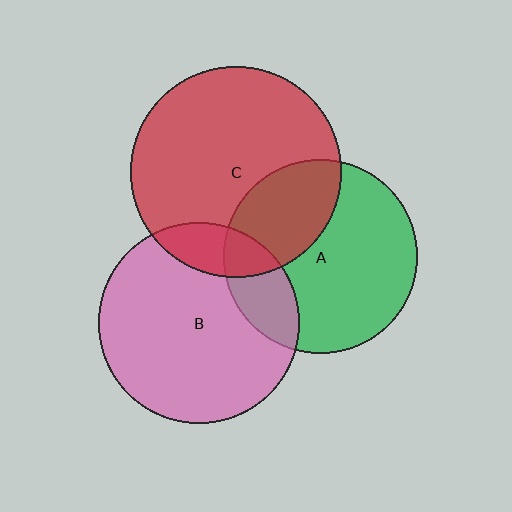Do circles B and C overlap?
Yes.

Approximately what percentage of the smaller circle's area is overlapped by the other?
Approximately 15%.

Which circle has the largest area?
Circle C (red).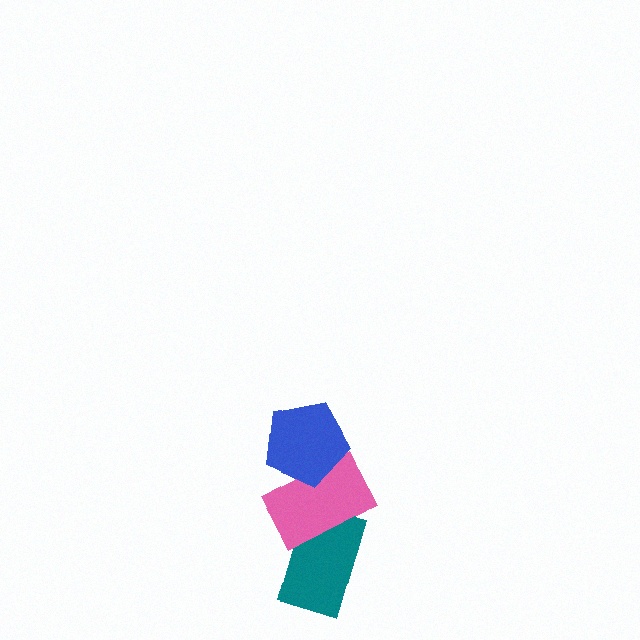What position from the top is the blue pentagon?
The blue pentagon is 1st from the top.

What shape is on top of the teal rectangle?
The pink rectangle is on top of the teal rectangle.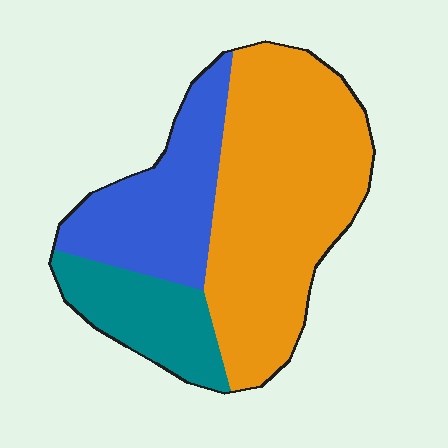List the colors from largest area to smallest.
From largest to smallest: orange, blue, teal.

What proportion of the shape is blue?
Blue takes up about one quarter (1/4) of the shape.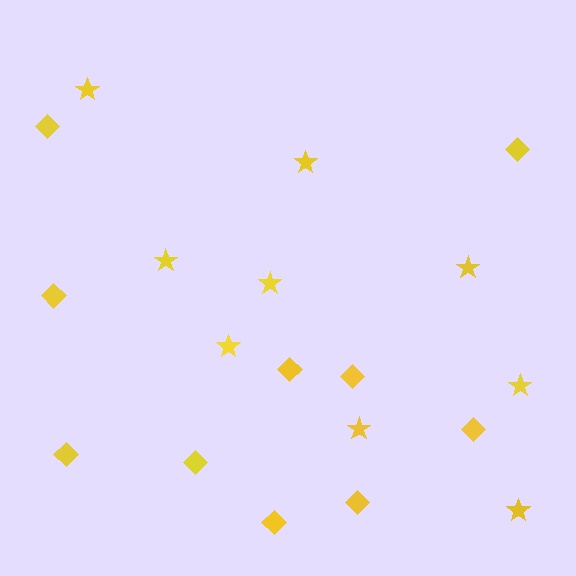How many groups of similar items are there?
There are 2 groups: one group of diamonds (10) and one group of stars (9).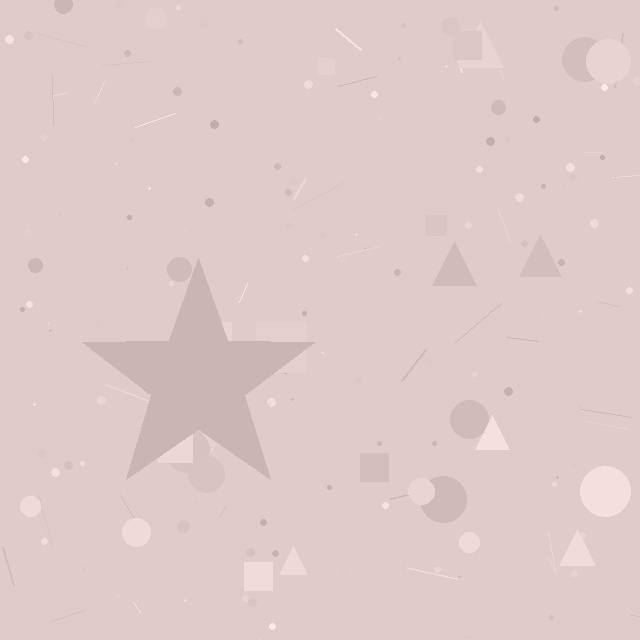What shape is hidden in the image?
A star is hidden in the image.